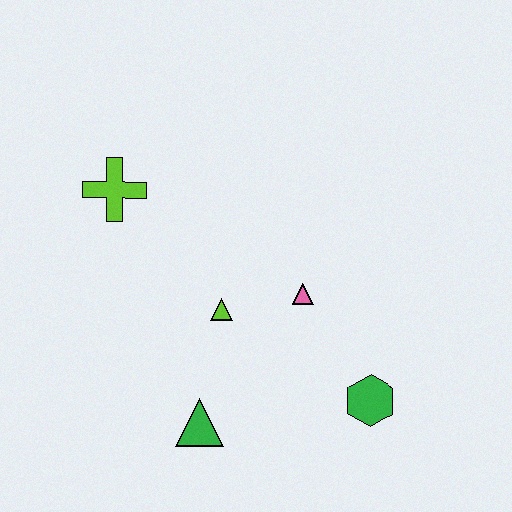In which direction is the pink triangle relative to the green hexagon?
The pink triangle is above the green hexagon.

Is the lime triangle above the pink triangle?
No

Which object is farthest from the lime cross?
The green hexagon is farthest from the lime cross.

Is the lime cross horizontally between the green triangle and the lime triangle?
No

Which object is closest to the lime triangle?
The pink triangle is closest to the lime triangle.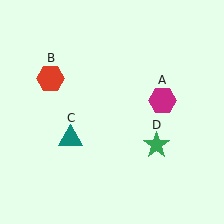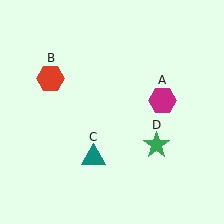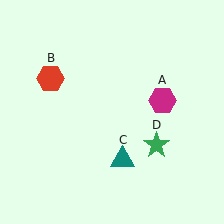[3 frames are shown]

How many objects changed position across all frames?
1 object changed position: teal triangle (object C).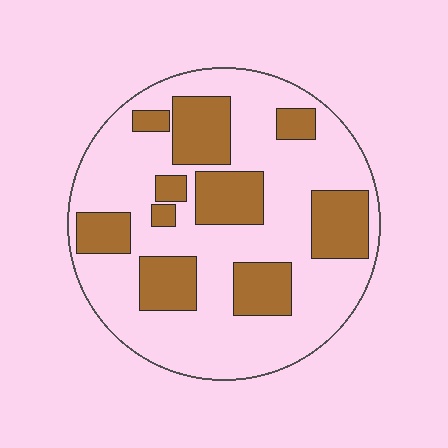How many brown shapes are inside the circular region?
10.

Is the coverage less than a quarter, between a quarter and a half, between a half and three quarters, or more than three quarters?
Between a quarter and a half.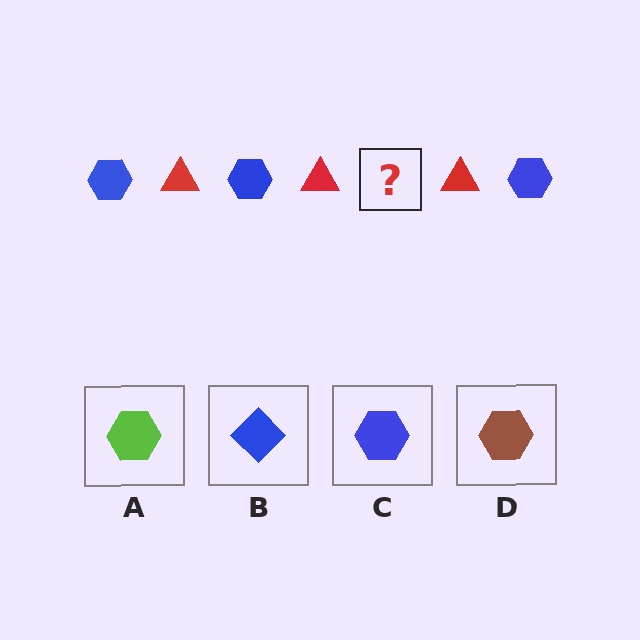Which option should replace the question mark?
Option C.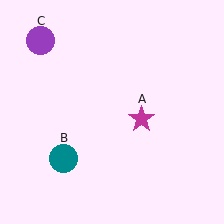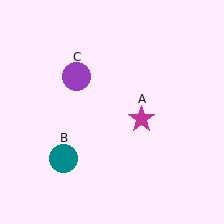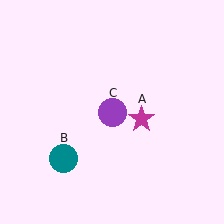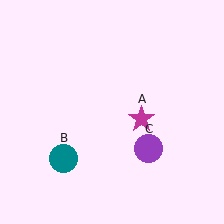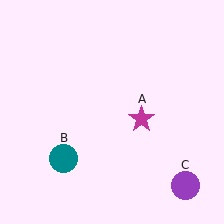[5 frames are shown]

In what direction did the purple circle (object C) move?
The purple circle (object C) moved down and to the right.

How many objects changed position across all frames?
1 object changed position: purple circle (object C).